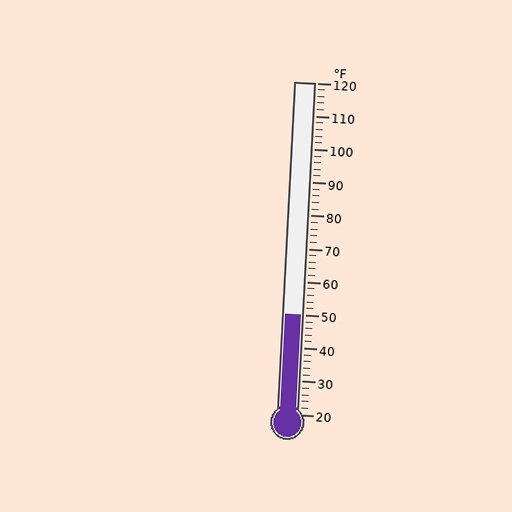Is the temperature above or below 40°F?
The temperature is above 40°F.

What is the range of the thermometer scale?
The thermometer scale ranges from 20°F to 120°F.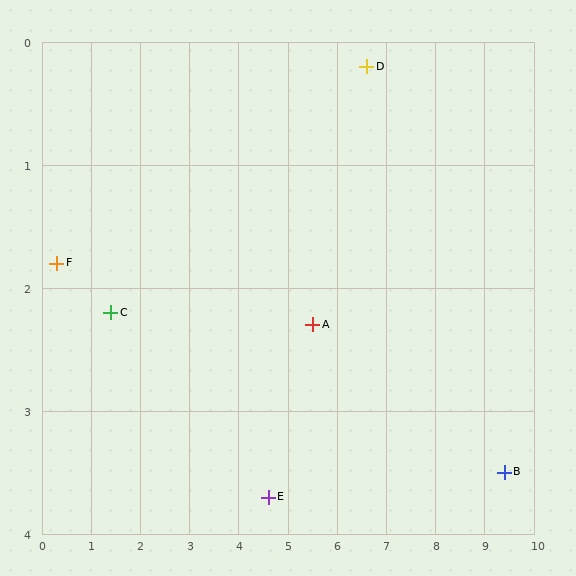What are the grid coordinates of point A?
Point A is at approximately (5.5, 2.3).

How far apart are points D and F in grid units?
Points D and F are about 6.5 grid units apart.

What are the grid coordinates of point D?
Point D is at approximately (6.6, 0.2).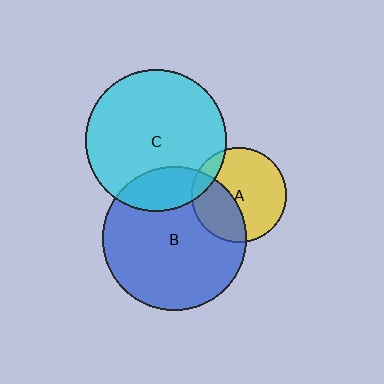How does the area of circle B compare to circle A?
Approximately 2.3 times.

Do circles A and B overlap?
Yes.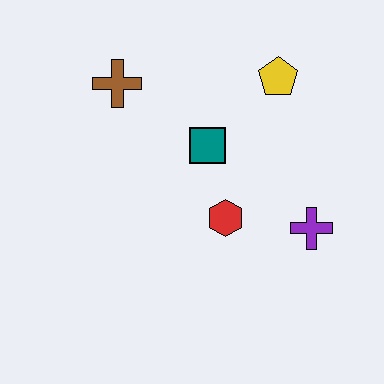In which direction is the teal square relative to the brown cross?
The teal square is to the right of the brown cross.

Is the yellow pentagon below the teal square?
No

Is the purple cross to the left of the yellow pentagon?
No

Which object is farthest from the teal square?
The purple cross is farthest from the teal square.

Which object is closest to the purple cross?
The red hexagon is closest to the purple cross.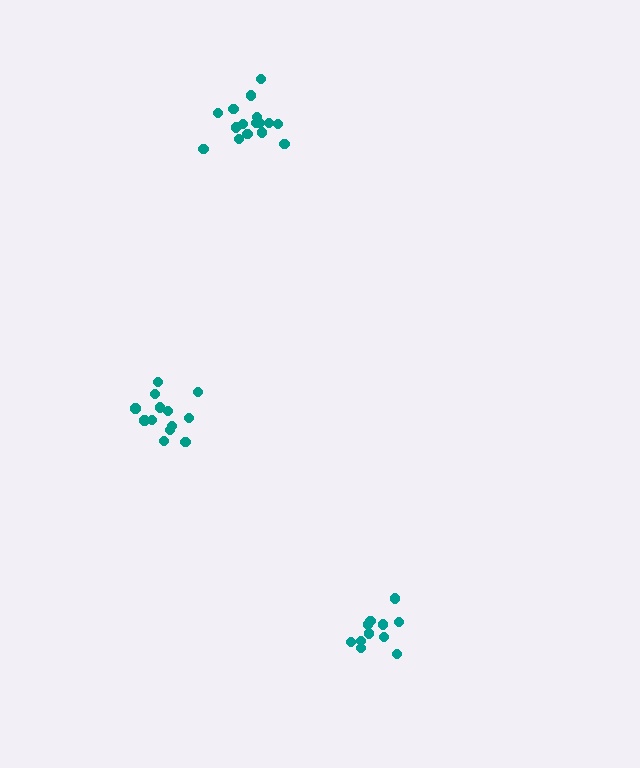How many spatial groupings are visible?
There are 3 spatial groupings.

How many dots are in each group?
Group 1: 16 dots, Group 2: 13 dots, Group 3: 11 dots (40 total).